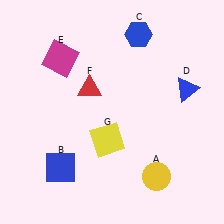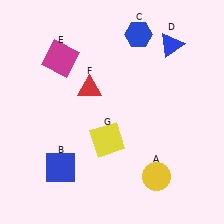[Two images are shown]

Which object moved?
The blue triangle (D) moved up.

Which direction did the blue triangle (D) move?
The blue triangle (D) moved up.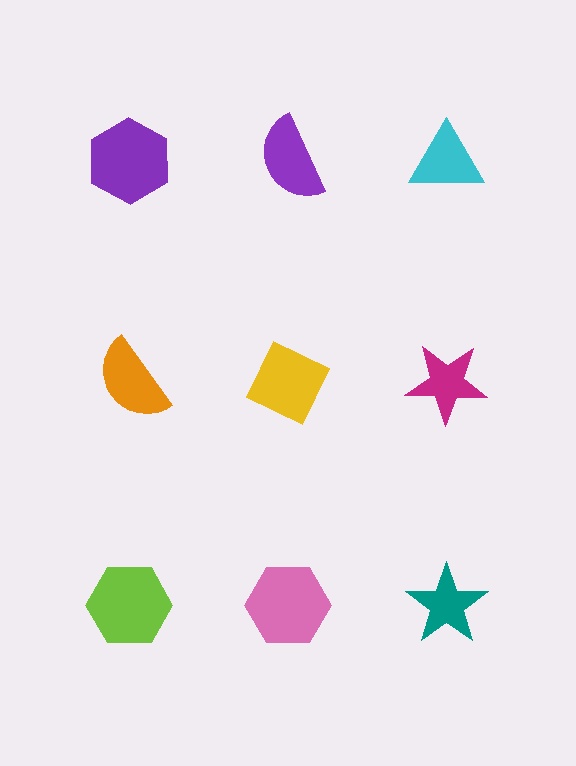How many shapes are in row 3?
3 shapes.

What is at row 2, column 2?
A yellow diamond.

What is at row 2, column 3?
A magenta star.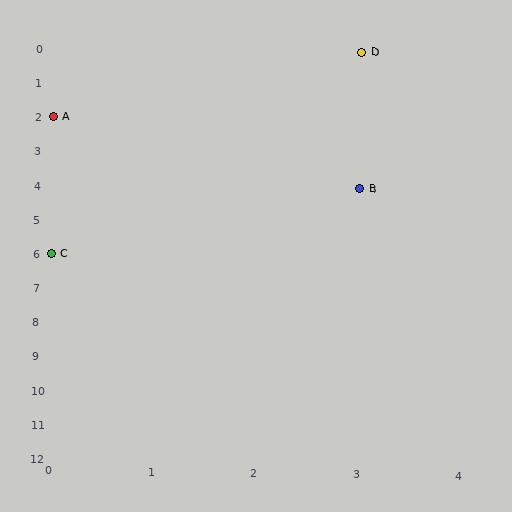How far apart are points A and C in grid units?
Points A and C are 4 rows apart.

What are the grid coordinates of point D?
Point D is at grid coordinates (3, 0).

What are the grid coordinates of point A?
Point A is at grid coordinates (0, 2).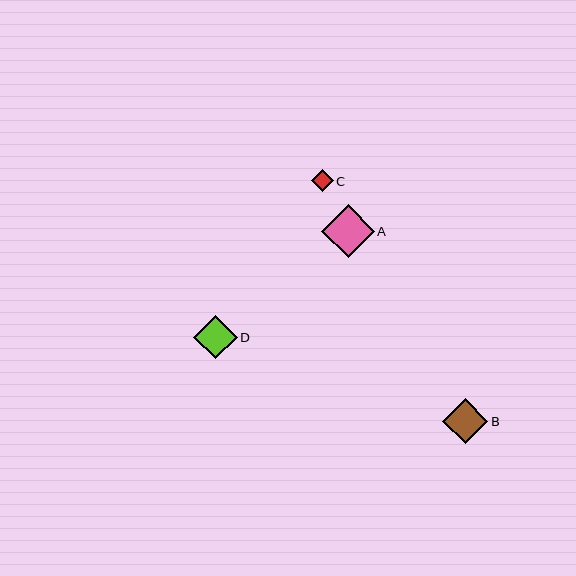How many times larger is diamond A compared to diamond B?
Diamond A is approximately 1.2 times the size of diamond B.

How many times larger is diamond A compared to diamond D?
Diamond A is approximately 1.2 times the size of diamond D.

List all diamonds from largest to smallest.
From largest to smallest: A, B, D, C.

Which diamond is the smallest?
Diamond C is the smallest with a size of approximately 22 pixels.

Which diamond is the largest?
Diamond A is the largest with a size of approximately 52 pixels.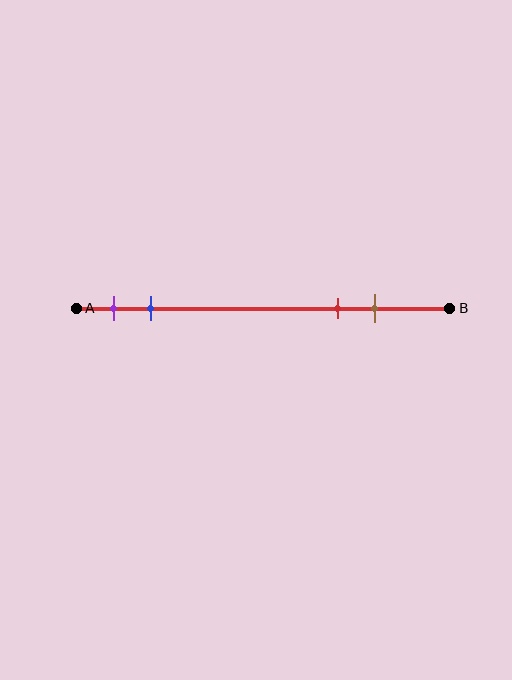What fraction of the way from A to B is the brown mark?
The brown mark is approximately 80% (0.8) of the way from A to B.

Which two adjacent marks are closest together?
The purple and blue marks are the closest adjacent pair.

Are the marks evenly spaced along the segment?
No, the marks are not evenly spaced.